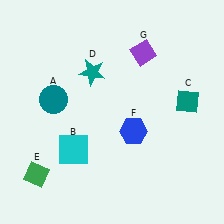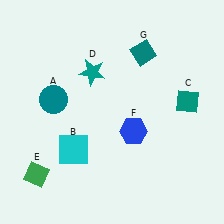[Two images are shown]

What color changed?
The diamond (G) changed from purple in Image 1 to teal in Image 2.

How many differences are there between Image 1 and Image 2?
There is 1 difference between the two images.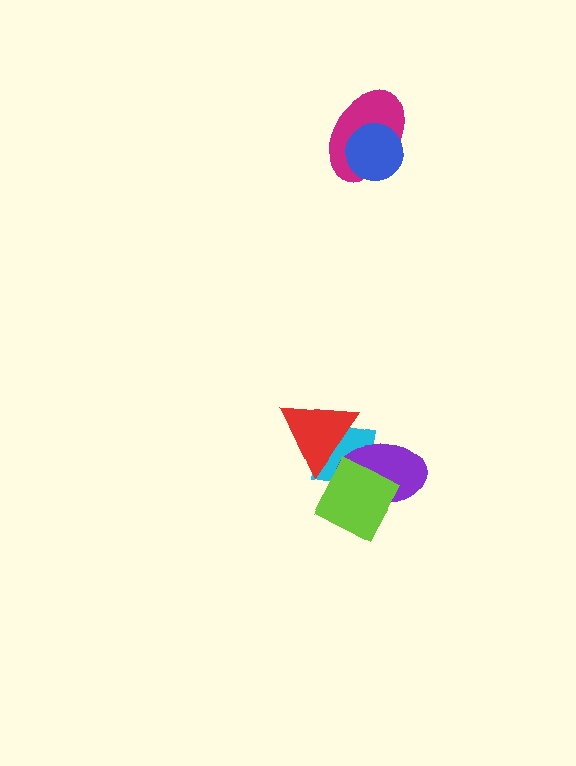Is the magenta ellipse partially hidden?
Yes, it is partially covered by another shape.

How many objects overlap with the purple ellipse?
3 objects overlap with the purple ellipse.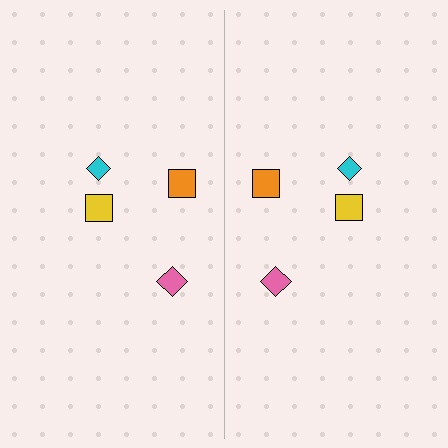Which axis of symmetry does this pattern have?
The pattern has a vertical axis of symmetry running through the center of the image.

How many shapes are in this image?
There are 8 shapes in this image.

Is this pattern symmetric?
Yes, this pattern has bilateral (reflection) symmetry.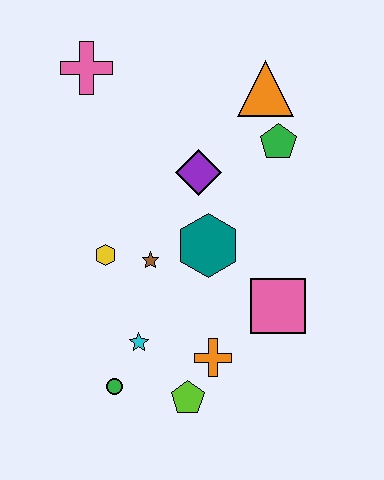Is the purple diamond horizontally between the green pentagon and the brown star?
Yes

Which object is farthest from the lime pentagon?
The pink cross is farthest from the lime pentagon.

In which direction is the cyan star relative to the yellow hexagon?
The cyan star is below the yellow hexagon.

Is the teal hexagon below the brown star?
No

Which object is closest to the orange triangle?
The green pentagon is closest to the orange triangle.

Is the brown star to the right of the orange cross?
No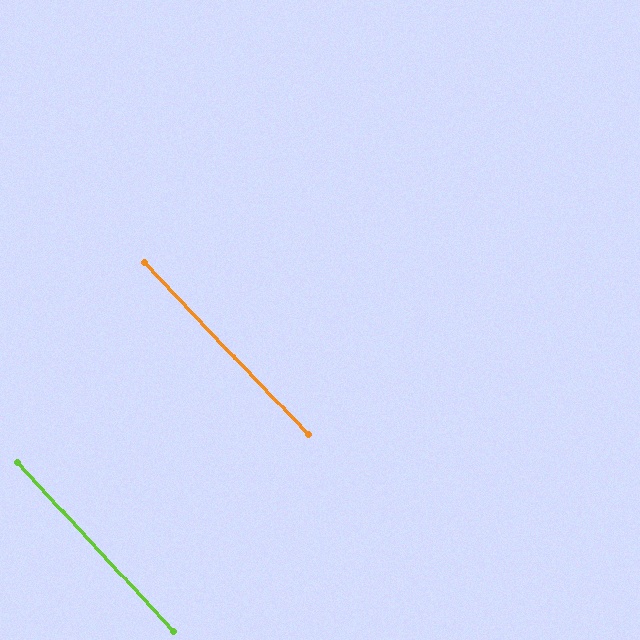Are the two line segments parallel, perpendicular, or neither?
Parallel — their directions differ by only 0.9°.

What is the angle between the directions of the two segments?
Approximately 1 degree.